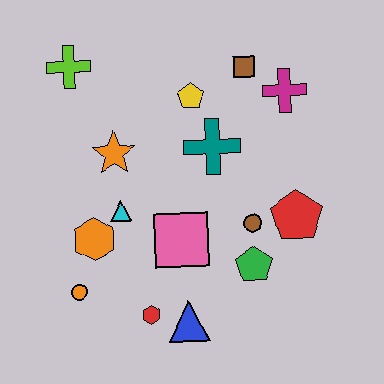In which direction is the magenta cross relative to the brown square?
The magenta cross is to the right of the brown square.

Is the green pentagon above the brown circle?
No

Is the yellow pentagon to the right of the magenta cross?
No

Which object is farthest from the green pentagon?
The lime cross is farthest from the green pentagon.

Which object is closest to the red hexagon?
The blue triangle is closest to the red hexagon.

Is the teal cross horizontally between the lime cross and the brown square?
Yes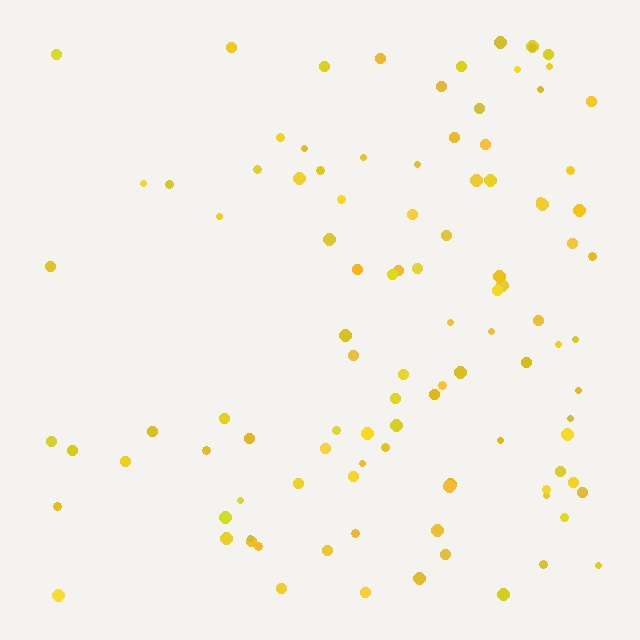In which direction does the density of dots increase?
From left to right, with the right side densest.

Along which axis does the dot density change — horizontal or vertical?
Horizontal.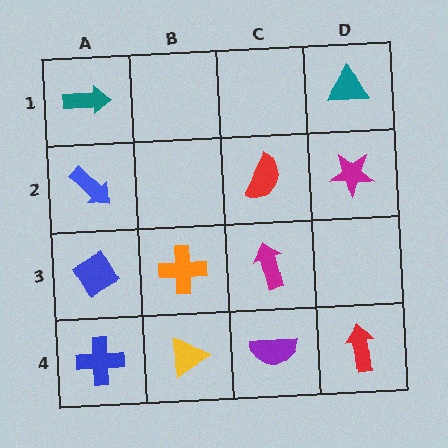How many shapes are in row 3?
3 shapes.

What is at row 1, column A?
A teal arrow.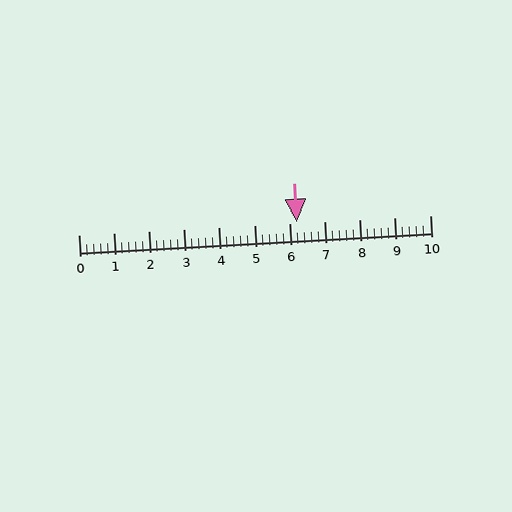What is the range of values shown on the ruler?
The ruler shows values from 0 to 10.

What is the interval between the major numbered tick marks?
The major tick marks are spaced 1 units apart.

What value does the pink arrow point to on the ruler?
The pink arrow points to approximately 6.2.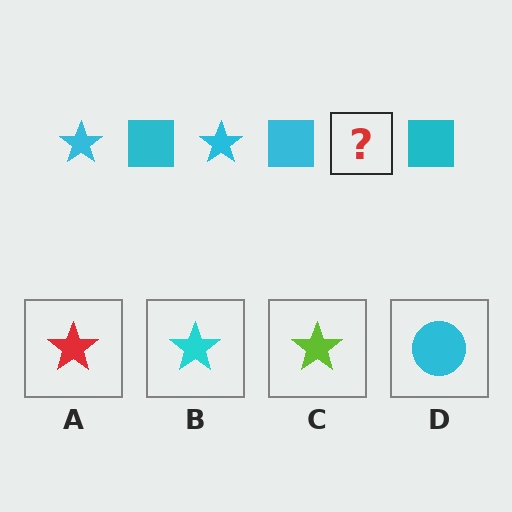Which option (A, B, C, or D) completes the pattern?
B.